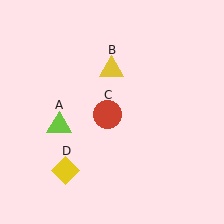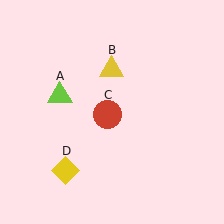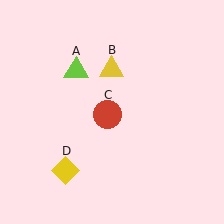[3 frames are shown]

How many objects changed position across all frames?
1 object changed position: lime triangle (object A).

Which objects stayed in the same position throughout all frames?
Yellow triangle (object B) and red circle (object C) and yellow diamond (object D) remained stationary.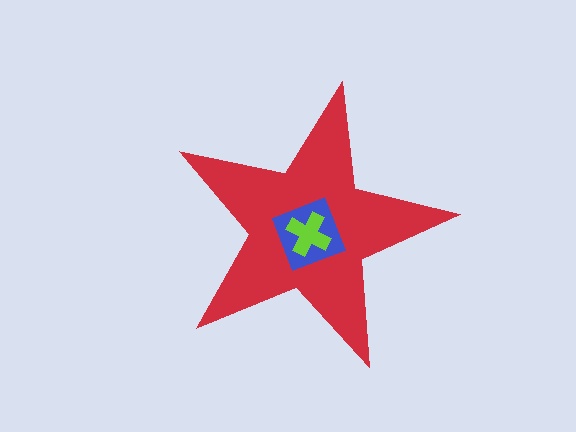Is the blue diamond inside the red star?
Yes.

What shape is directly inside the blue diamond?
The lime cross.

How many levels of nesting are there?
3.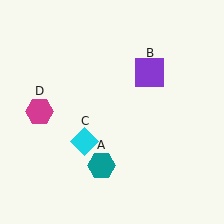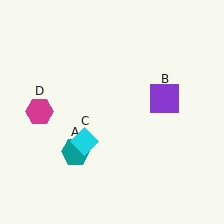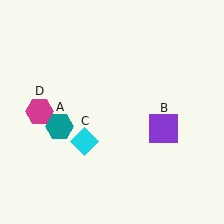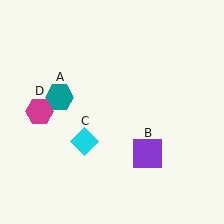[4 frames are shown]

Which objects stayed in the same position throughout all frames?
Cyan diamond (object C) and magenta hexagon (object D) remained stationary.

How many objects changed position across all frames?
2 objects changed position: teal hexagon (object A), purple square (object B).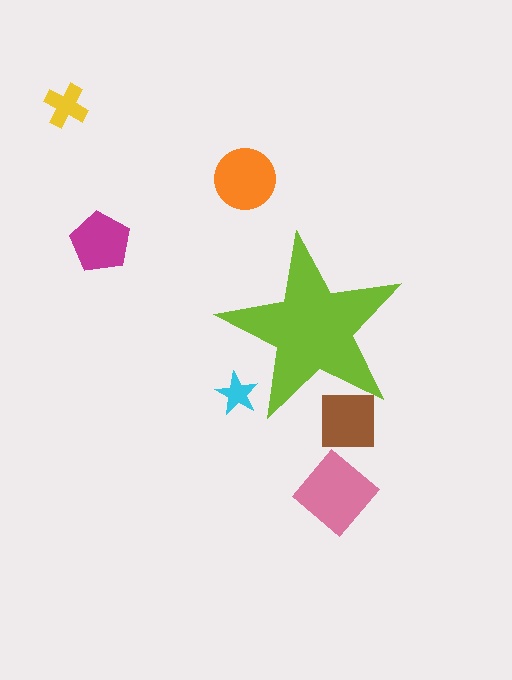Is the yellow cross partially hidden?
No, the yellow cross is fully visible.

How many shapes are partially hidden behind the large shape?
2 shapes are partially hidden.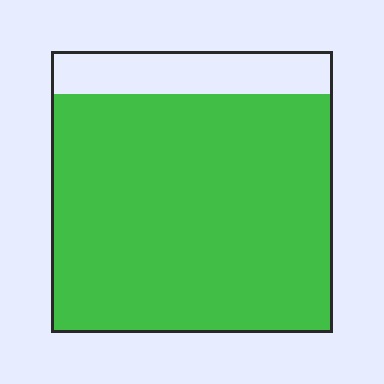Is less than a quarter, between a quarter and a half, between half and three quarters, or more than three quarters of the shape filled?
More than three quarters.